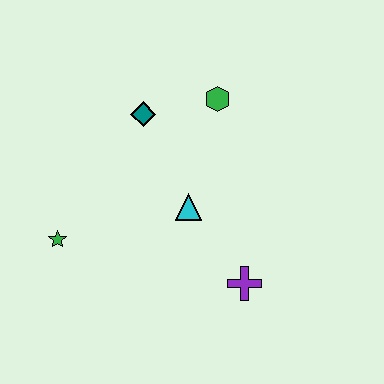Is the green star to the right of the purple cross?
No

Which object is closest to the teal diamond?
The green hexagon is closest to the teal diamond.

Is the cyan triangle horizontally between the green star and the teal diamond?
No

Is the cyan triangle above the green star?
Yes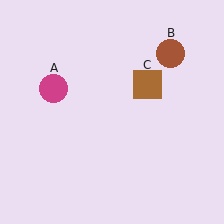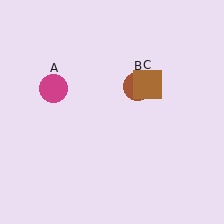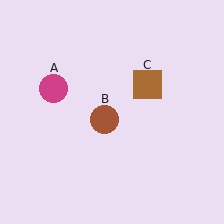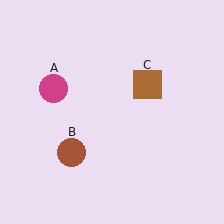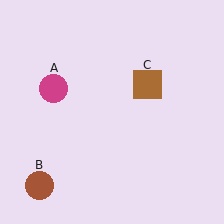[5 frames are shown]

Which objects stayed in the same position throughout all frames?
Magenta circle (object A) and brown square (object C) remained stationary.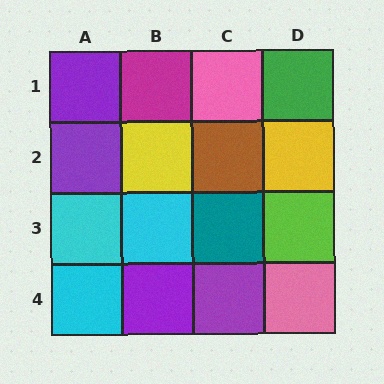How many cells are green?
1 cell is green.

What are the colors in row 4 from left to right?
Cyan, purple, purple, pink.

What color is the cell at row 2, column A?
Purple.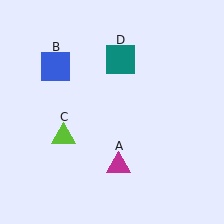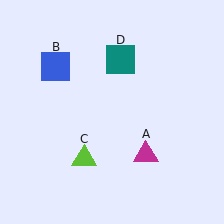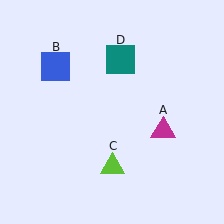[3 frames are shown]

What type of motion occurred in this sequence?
The magenta triangle (object A), lime triangle (object C) rotated counterclockwise around the center of the scene.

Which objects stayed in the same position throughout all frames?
Blue square (object B) and teal square (object D) remained stationary.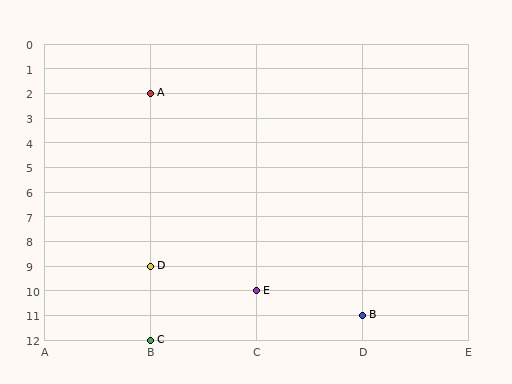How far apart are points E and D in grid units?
Points E and D are 1 column and 1 row apart (about 1.4 grid units diagonally).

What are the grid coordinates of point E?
Point E is at grid coordinates (C, 10).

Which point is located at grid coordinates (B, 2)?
Point A is at (B, 2).